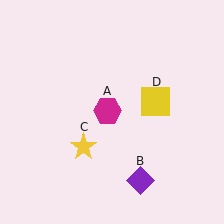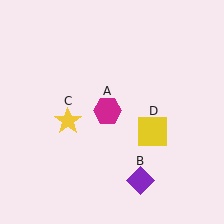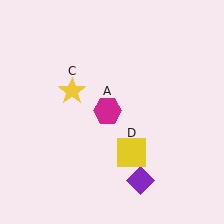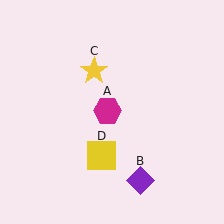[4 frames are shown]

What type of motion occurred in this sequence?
The yellow star (object C), yellow square (object D) rotated clockwise around the center of the scene.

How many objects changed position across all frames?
2 objects changed position: yellow star (object C), yellow square (object D).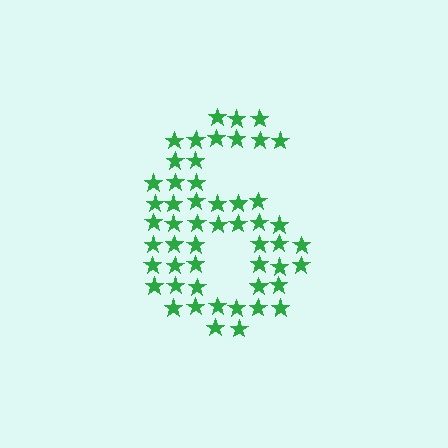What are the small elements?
The small elements are stars.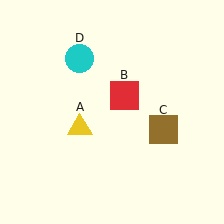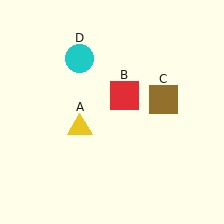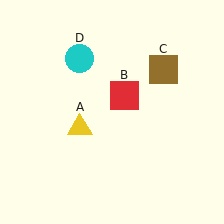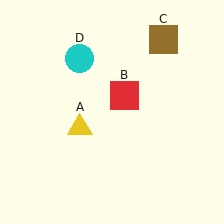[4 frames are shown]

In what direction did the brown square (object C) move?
The brown square (object C) moved up.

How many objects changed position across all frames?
1 object changed position: brown square (object C).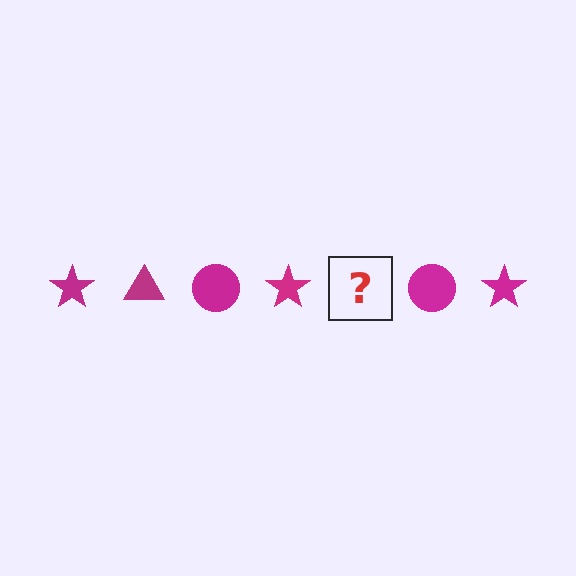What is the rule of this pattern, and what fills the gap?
The rule is that the pattern cycles through star, triangle, circle shapes in magenta. The gap should be filled with a magenta triangle.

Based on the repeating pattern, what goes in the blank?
The blank should be a magenta triangle.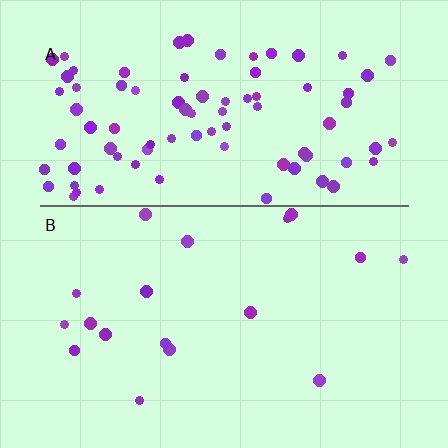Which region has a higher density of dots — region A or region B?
A (the top).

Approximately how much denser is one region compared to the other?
Approximately 4.8× — region A over region B.